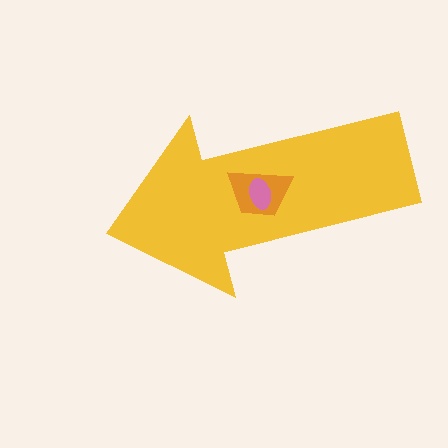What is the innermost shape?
The pink ellipse.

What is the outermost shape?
The yellow arrow.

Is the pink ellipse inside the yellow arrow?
Yes.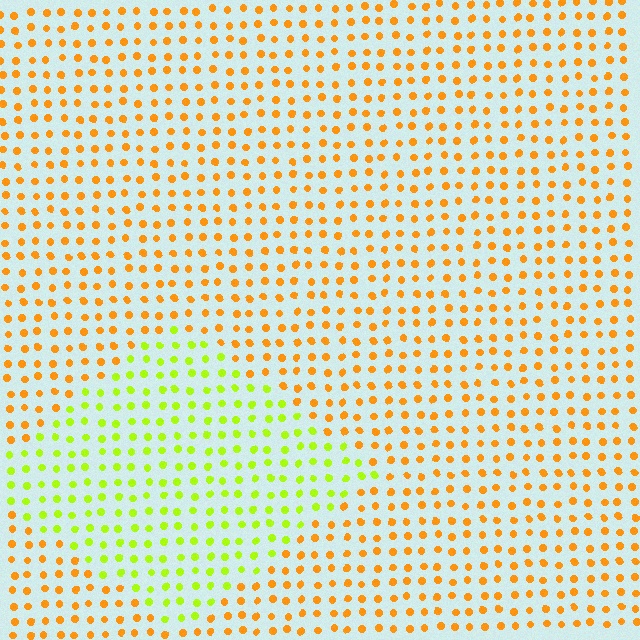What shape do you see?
I see a diamond.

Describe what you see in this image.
The image is filled with small orange elements in a uniform arrangement. A diamond-shaped region is visible where the elements are tinted to a slightly different hue, forming a subtle color boundary.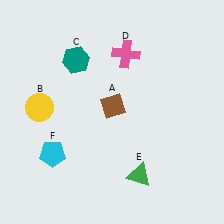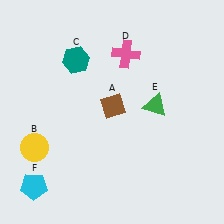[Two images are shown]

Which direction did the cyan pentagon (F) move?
The cyan pentagon (F) moved down.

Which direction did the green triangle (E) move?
The green triangle (E) moved up.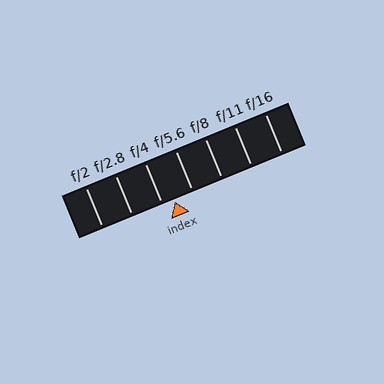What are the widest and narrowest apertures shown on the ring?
The widest aperture shown is f/2 and the narrowest is f/16.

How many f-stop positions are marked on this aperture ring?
There are 7 f-stop positions marked.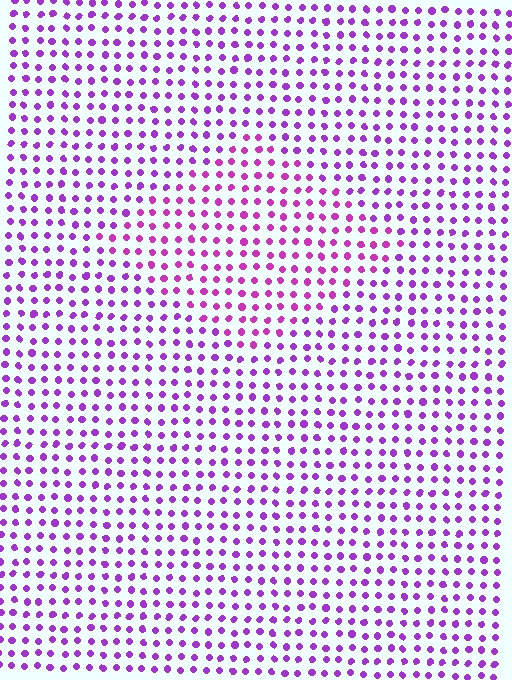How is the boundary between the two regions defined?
The boundary is defined purely by a slight shift in hue (about 24 degrees). Spacing, size, and orientation are identical on both sides.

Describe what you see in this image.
The image is filled with small purple elements in a uniform arrangement. A diamond-shaped region is visible where the elements are tinted to a slightly different hue, forming a subtle color boundary.